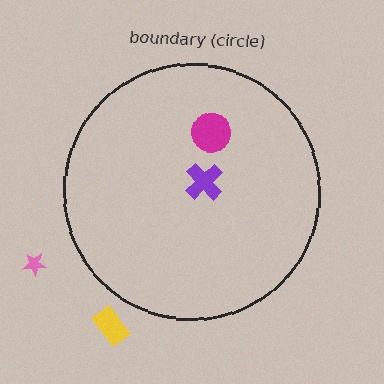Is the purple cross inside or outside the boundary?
Inside.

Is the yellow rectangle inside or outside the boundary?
Outside.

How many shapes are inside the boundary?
2 inside, 2 outside.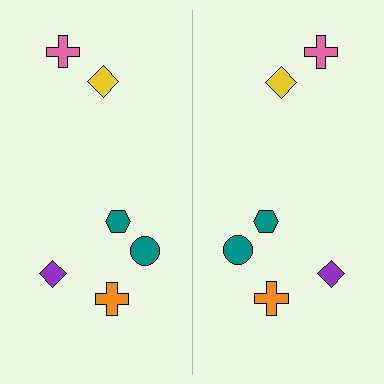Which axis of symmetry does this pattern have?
The pattern has a vertical axis of symmetry running through the center of the image.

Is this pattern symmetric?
Yes, this pattern has bilateral (reflection) symmetry.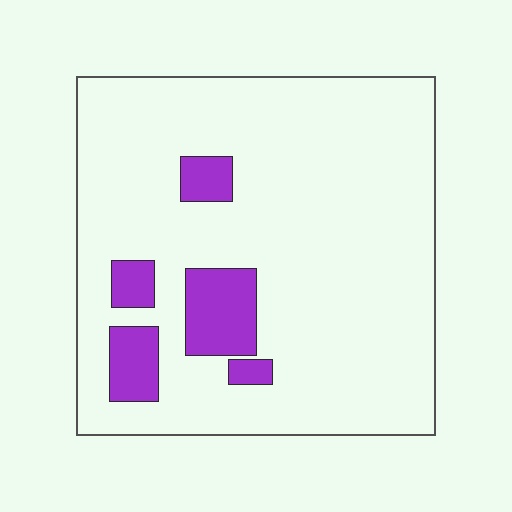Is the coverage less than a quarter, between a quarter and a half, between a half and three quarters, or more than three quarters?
Less than a quarter.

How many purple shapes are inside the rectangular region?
5.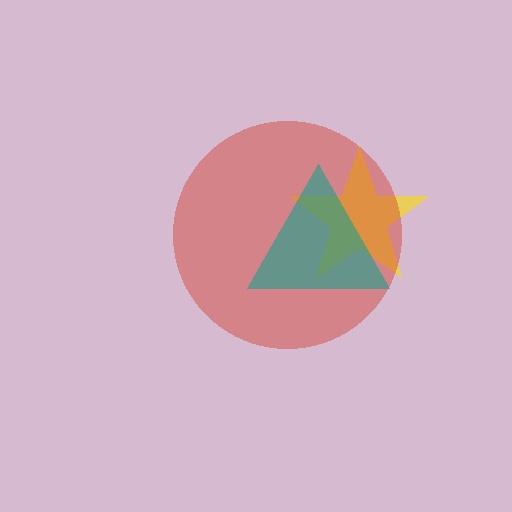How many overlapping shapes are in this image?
There are 3 overlapping shapes in the image.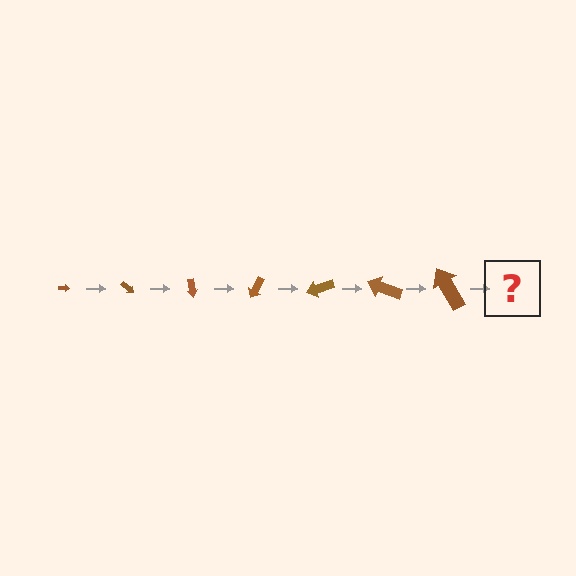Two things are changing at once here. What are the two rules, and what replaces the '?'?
The two rules are that the arrow grows larger each step and it rotates 40 degrees each step. The '?' should be an arrow, larger than the previous one and rotated 280 degrees from the start.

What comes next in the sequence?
The next element should be an arrow, larger than the previous one and rotated 280 degrees from the start.